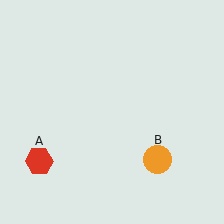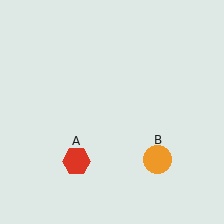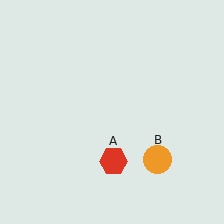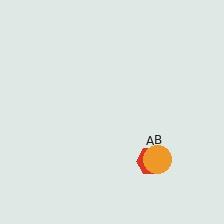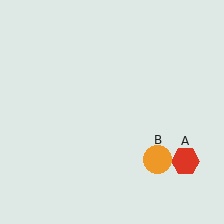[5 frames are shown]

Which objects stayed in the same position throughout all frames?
Orange circle (object B) remained stationary.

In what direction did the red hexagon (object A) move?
The red hexagon (object A) moved right.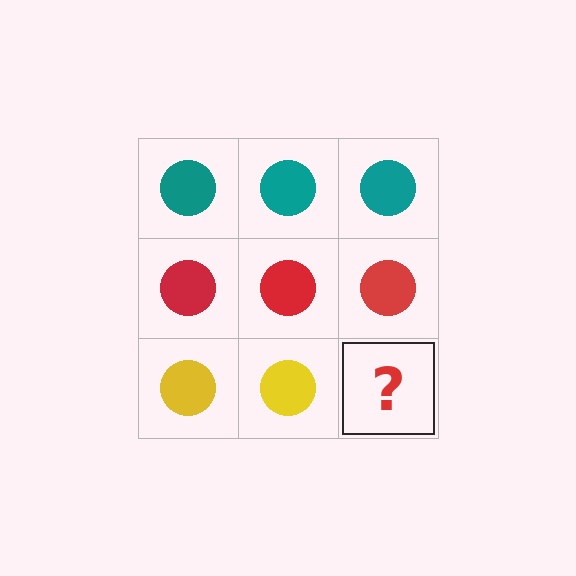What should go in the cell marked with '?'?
The missing cell should contain a yellow circle.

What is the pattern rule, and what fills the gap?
The rule is that each row has a consistent color. The gap should be filled with a yellow circle.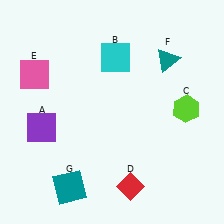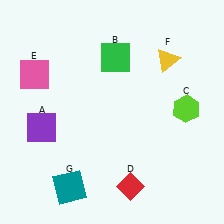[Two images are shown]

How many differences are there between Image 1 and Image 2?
There are 2 differences between the two images.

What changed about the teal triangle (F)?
In Image 1, F is teal. In Image 2, it changed to yellow.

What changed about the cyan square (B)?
In Image 1, B is cyan. In Image 2, it changed to green.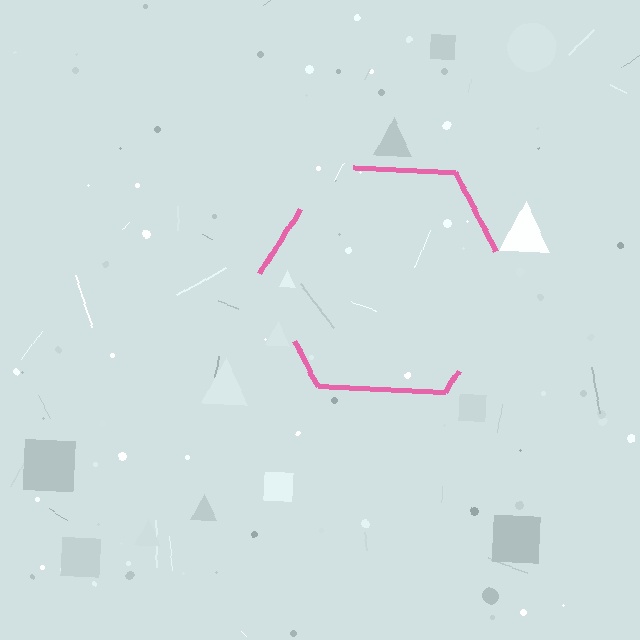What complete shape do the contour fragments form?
The contour fragments form a hexagon.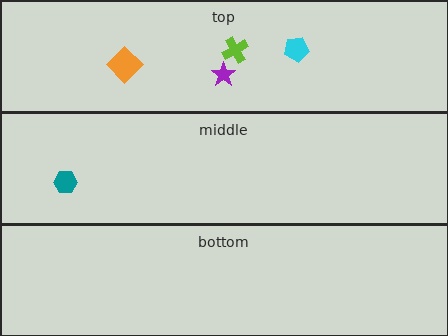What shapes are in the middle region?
The teal hexagon.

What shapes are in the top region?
The orange diamond, the lime cross, the purple star, the cyan pentagon.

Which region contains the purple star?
The top region.